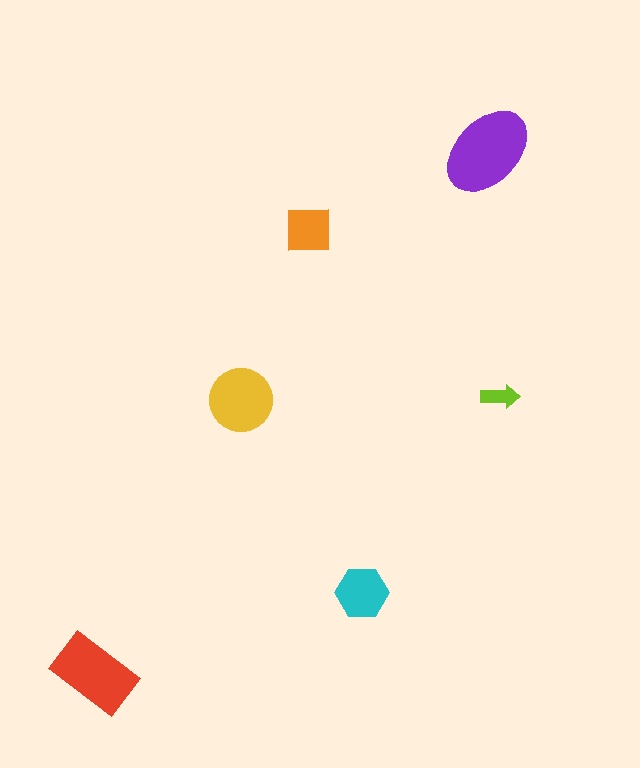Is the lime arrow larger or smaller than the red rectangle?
Smaller.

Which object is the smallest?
The lime arrow.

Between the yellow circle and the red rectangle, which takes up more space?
The red rectangle.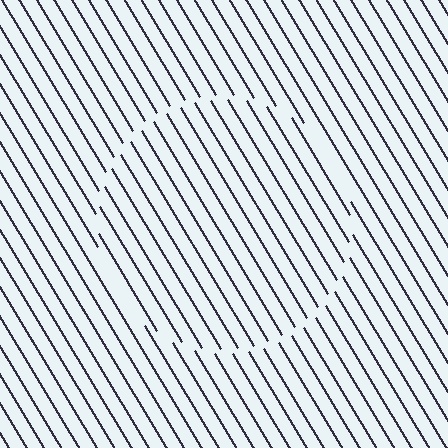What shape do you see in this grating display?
An illusory circle. The interior of the shape contains the same grating, shifted by half a period — the contour is defined by the phase discontinuity where line-ends from the inner and outer gratings abut.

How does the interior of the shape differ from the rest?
The interior of the shape contains the same grating, shifted by half a period — the contour is defined by the phase discontinuity where line-ends from the inner and outer gratings abut.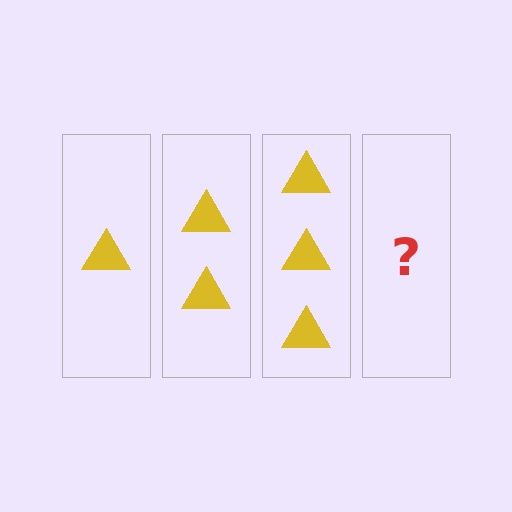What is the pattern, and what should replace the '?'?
The pattern is that each step adds one more triangle. The '?' should be 4 triangles.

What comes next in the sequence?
The next element should be 4 triangles.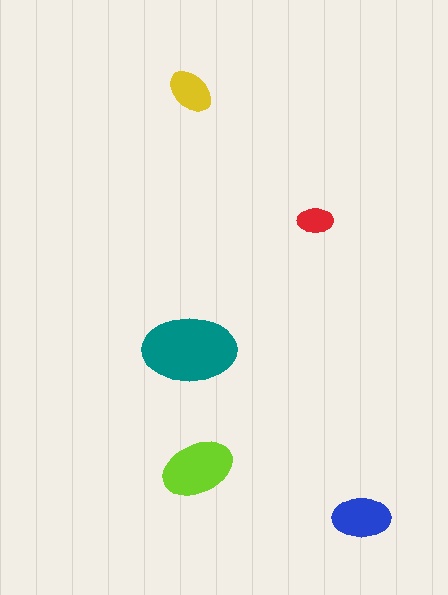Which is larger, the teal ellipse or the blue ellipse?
The teal one.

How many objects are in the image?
There are 5 objects in the image.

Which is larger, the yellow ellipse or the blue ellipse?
The blue one.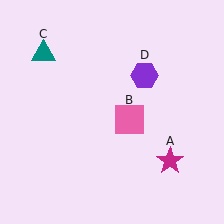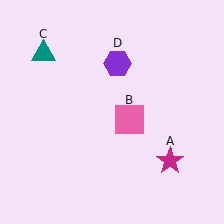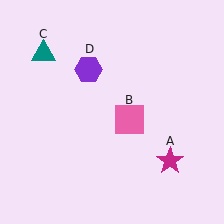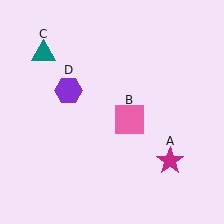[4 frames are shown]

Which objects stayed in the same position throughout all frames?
Magenta star (object A) and pink square (object B) and teal triangle (object C) remained stationary.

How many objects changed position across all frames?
1 object changed position: purple hexagon (object D).